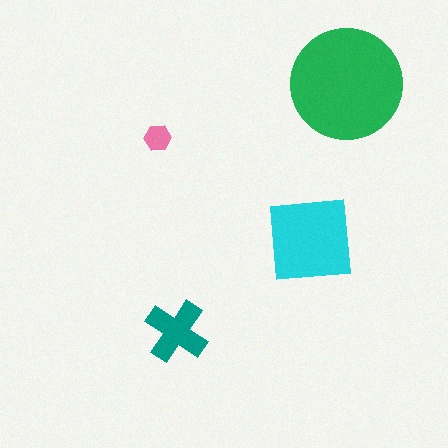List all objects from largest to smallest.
The green circle, the cyan square, the teal cross, the pink hexagon.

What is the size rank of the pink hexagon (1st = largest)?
4th.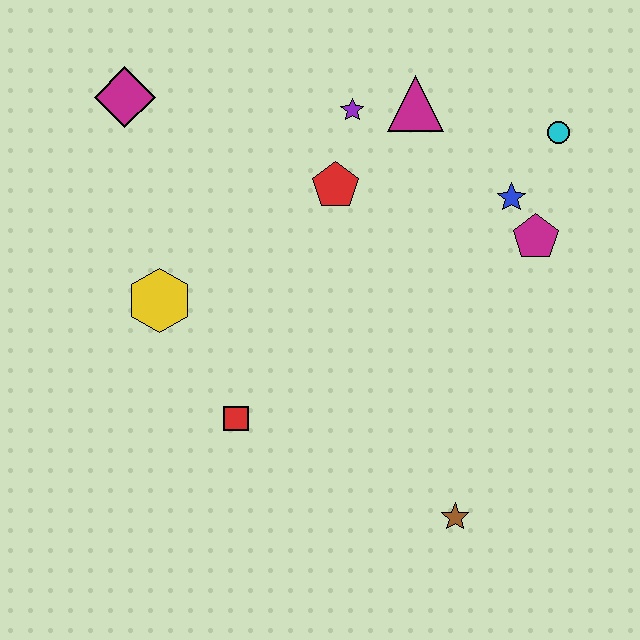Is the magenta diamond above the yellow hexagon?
Yes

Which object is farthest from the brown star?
The magenta diamond is farthest from the brown star.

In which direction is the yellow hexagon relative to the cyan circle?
The yellow hexagon is to the left of the cyan circle.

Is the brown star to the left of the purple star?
No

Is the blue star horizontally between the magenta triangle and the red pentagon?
No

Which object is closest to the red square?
The yellow hexagon is closest to the red square.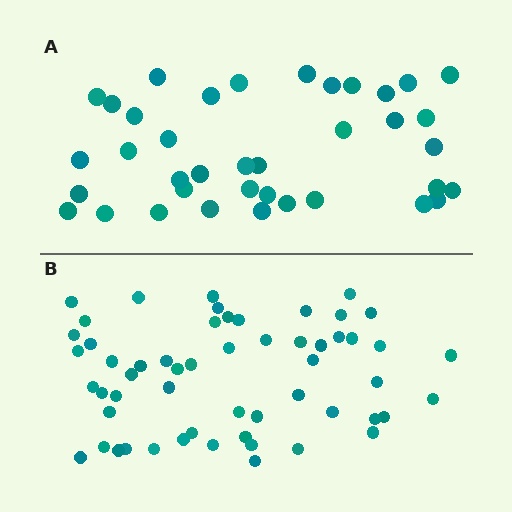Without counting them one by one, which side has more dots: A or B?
Region B (the bottom region) has more dots.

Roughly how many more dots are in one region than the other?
Region B has approximately 20 more dots than region A.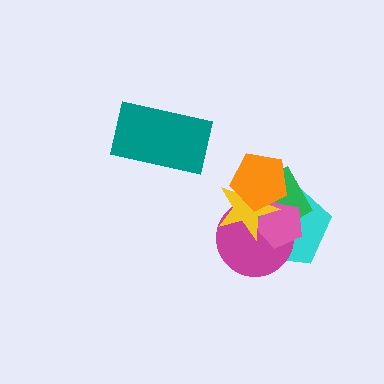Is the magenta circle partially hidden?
Yes, it is partially covered by another shape.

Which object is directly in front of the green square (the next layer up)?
The pink pentagon is directly in front of the green square.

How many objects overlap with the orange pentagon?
5 objects overlap with the orange pentagon.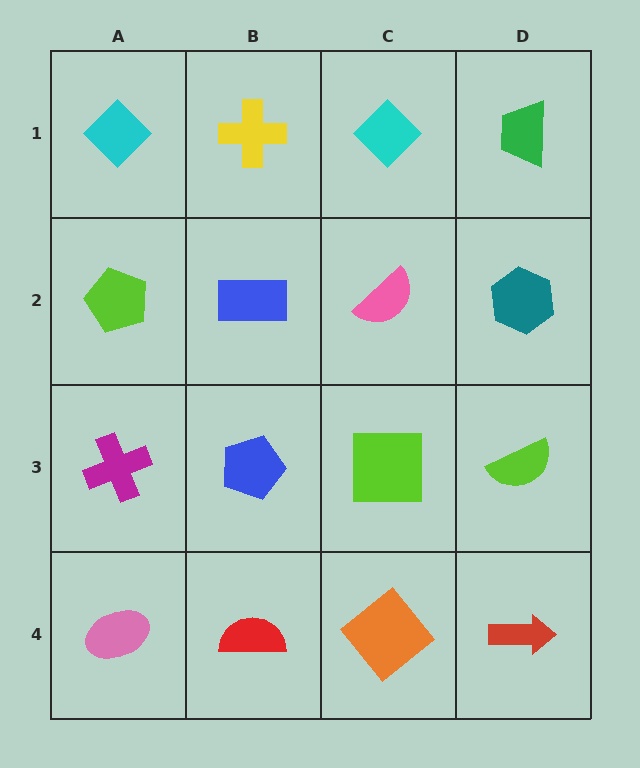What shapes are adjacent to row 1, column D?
A teal hexagon (row 2, column D), a cyan diamond (row 1, column C).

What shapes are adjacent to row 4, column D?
A lime semicircle (row 3, column D), an orange diamond (row 4, column C).